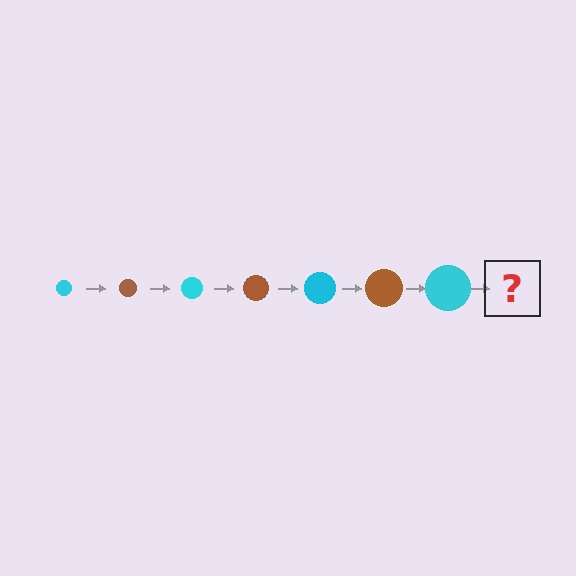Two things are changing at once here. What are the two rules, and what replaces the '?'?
The two rules are that the circle grows larger each step and the color cycles through cyan and brown. The '?' should be a brown circle, larger than the previous one.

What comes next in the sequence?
The next element should be a brown circle, larger than the previous one.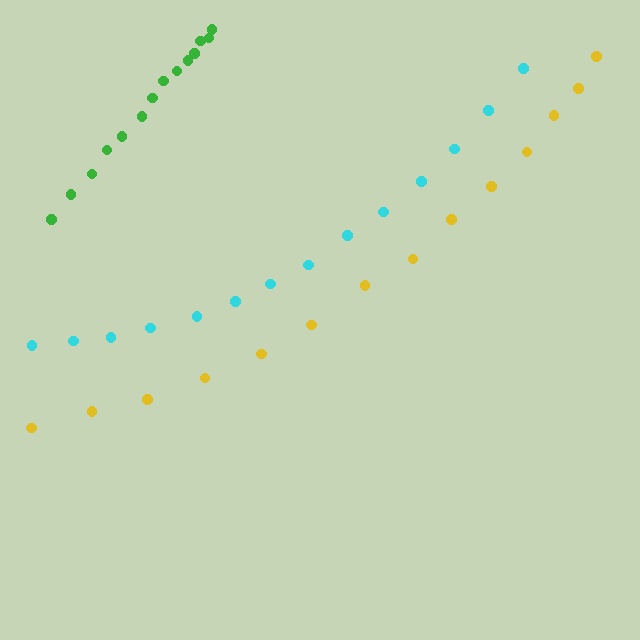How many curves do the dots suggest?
There are 3 distinct paths.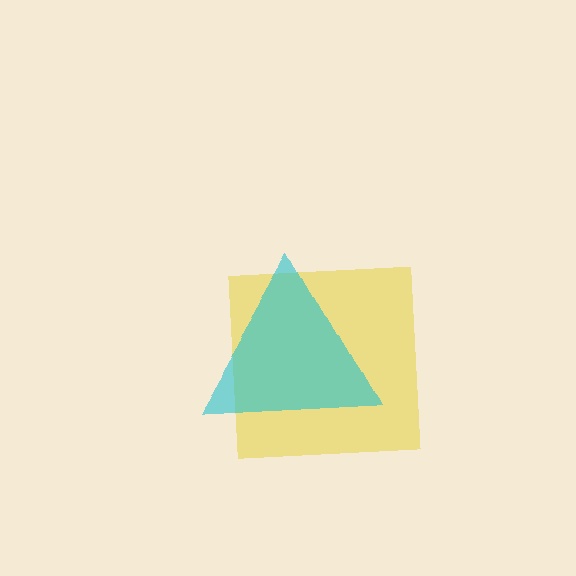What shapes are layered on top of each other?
The layered shapes are: a yellow square, a cyan triangle.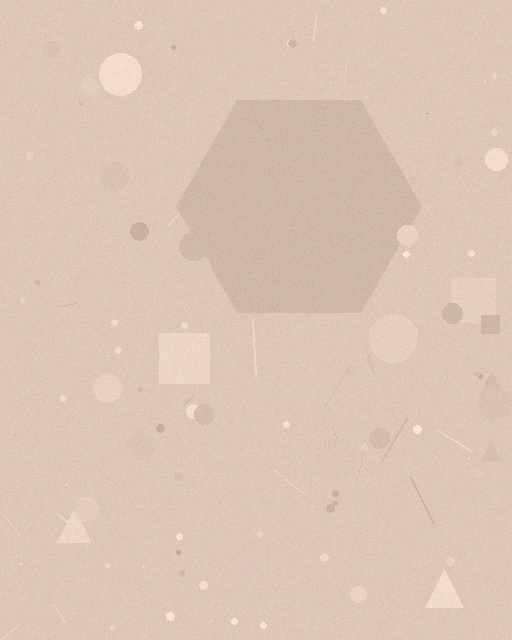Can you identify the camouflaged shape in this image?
The camouflaged shape is a hexagon.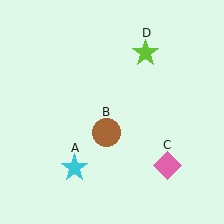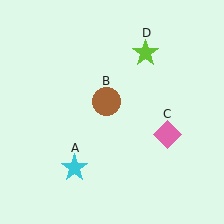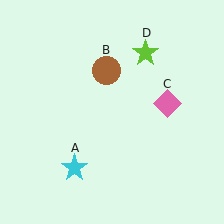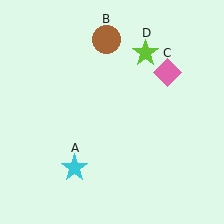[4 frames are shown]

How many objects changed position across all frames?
2 objects changed position: brown circle (object B), pink diamond (object C).